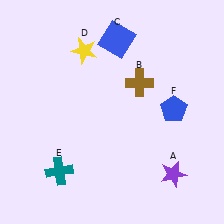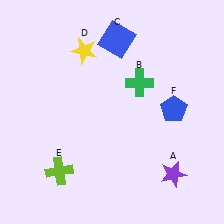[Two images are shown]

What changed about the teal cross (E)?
In Image 1, E is teal. In Image 2, it changed to lime.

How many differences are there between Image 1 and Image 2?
There are 2 differences between the two images.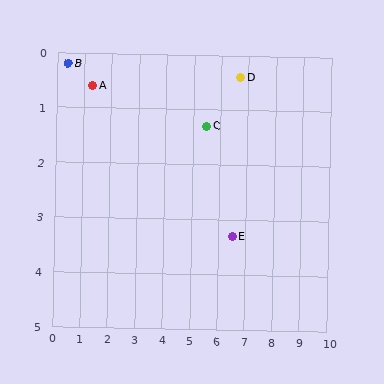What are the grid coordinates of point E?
Point E is at approximately (6.5, 3.3).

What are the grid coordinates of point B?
Point B is at approximately (0.4, 0.2).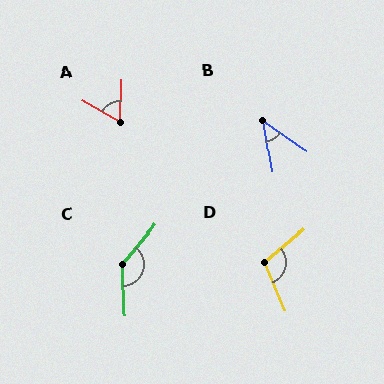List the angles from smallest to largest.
B (45°), A (63°), D (106°), C (138°).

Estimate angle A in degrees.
Approximately 63 degrees.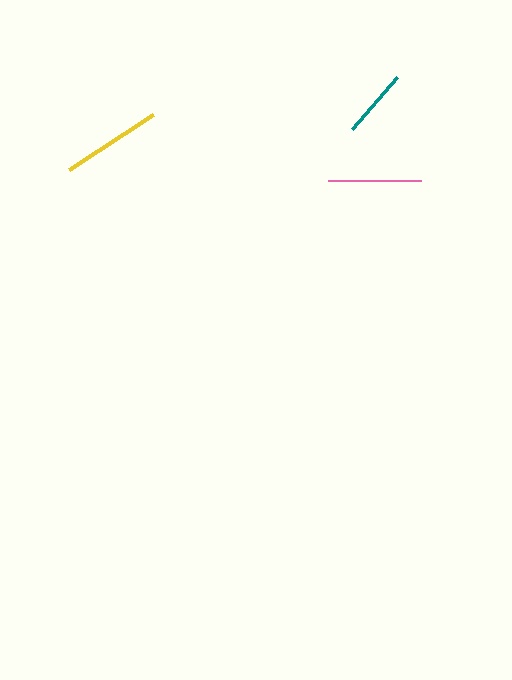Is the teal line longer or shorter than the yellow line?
The yellow line is longer than the teal line.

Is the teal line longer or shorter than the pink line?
The pink line is longer than the teal line.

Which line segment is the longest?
The yellow line is the longest at approximately 101 pixels.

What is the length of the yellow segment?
The yellow segment is approximately 101 pixels long.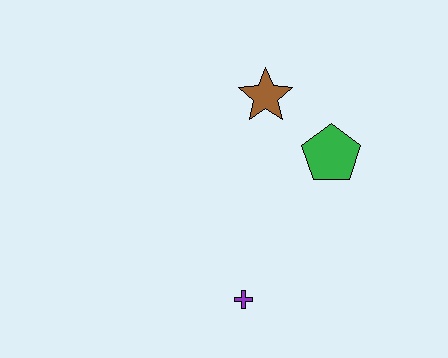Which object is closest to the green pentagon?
The brown star is closest to the green pentagon.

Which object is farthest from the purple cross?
The brown star is farthest from the purple cross.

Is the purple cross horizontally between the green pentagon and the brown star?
No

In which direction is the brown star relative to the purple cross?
The brown star is above the purple cross.